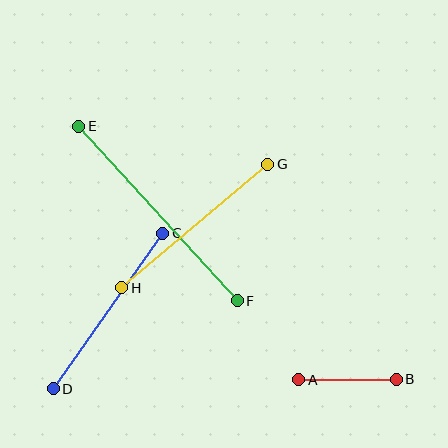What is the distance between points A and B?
The distance is approximately 97 pixels.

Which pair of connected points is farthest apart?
Points E and F are farthest apart.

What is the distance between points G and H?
The distance is approximately 191 pixels.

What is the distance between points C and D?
The distance is approximately 190 pixels.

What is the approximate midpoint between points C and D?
The midpoint is at approximately (108, 311) pixels.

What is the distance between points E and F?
The distance is approximately 235 pixels.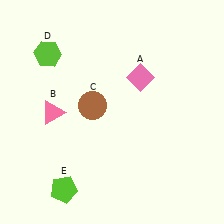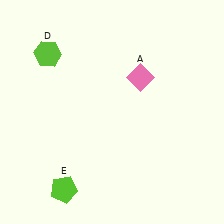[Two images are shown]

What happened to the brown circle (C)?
The brown circle (C) was removed in Image 2. It was in the top-left area of Image 1.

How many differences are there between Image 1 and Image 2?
There are 2 differences between the two images.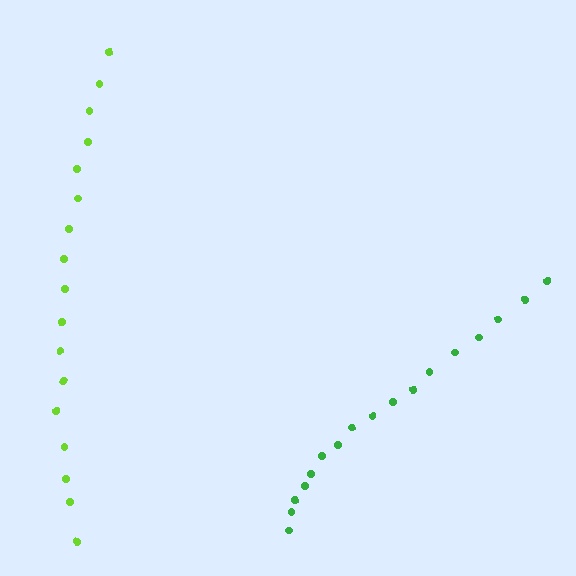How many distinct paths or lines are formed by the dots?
There are 2 distinct paths.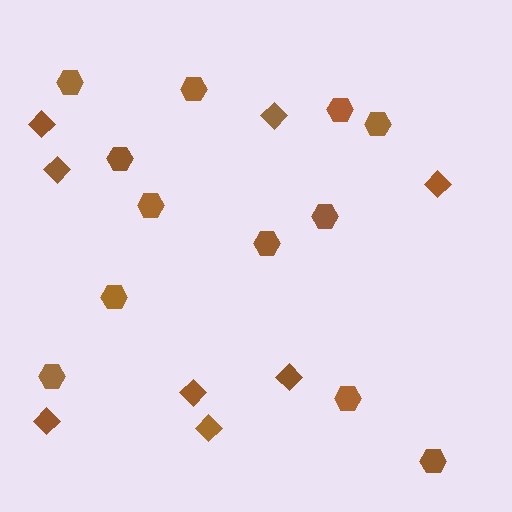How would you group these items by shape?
There are 2 groups: one group of hexagons (12) and one group of diamonds (8).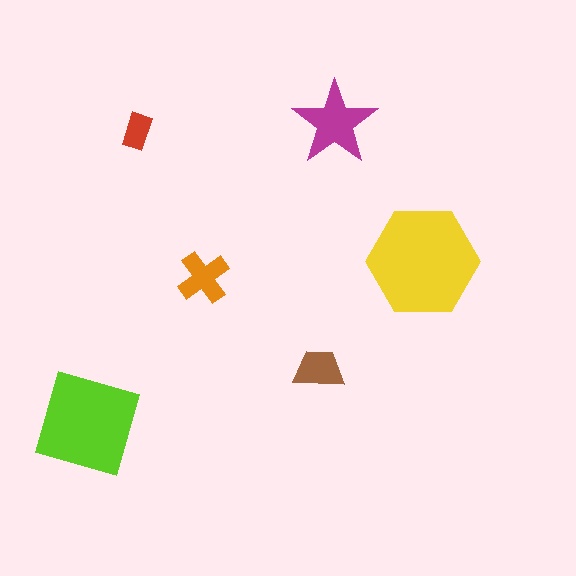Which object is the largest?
The yellow hexagon.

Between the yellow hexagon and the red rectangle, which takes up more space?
The yellow hexagon.